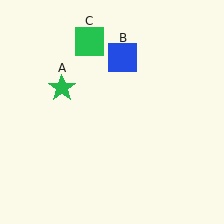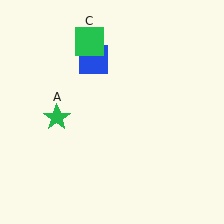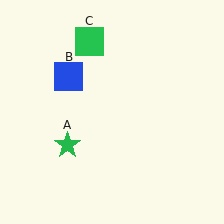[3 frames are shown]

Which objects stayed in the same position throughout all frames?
Green square (object C) remained stationary.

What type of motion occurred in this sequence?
The green star (object A), blue square (object B) rotated counterclockwise around the center of the scene.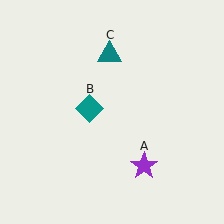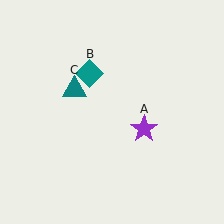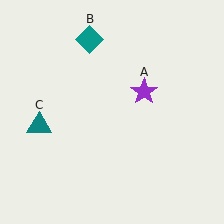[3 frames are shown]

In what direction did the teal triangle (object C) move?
The teal triangle (object C) moved down and to the left.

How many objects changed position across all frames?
3 objects changed position: purple star (object A), teal diamond (object B), teal triangle (object C).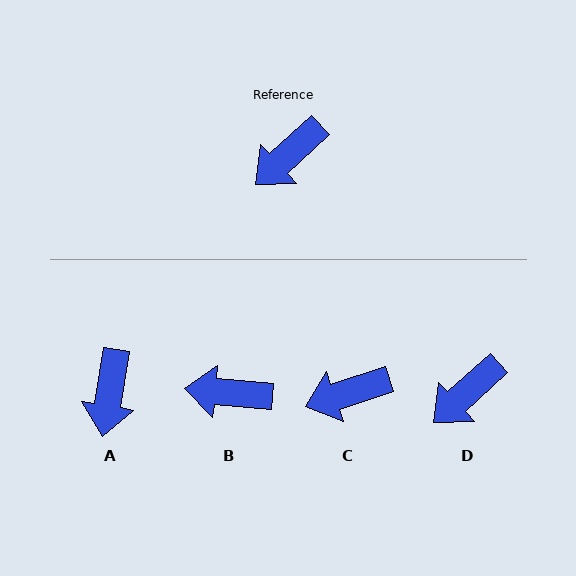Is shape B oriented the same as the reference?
No, it is off by about 48 degrees.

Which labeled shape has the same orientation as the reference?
D.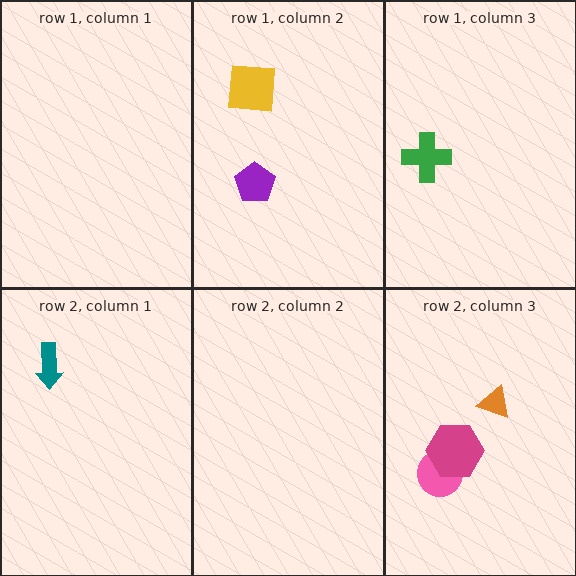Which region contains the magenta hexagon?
The row 2, column 3 region.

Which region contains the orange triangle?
The row 2, column 3 region.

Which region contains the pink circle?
The row 2, column 3 region.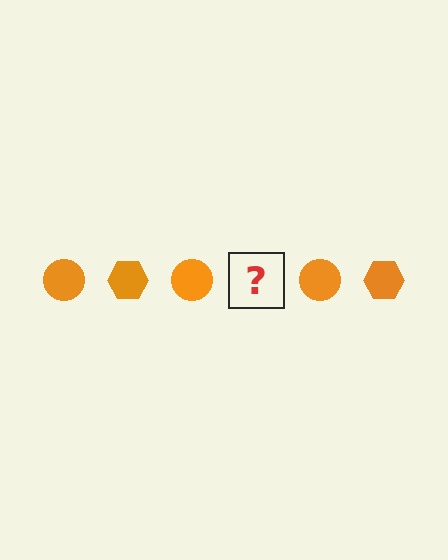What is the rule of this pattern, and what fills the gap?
The rule is that the pattern cycles through circle, hexagon shapes in orange. The gap should be filled with an orange hexagon.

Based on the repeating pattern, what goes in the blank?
The blank should be an orange hexagon.